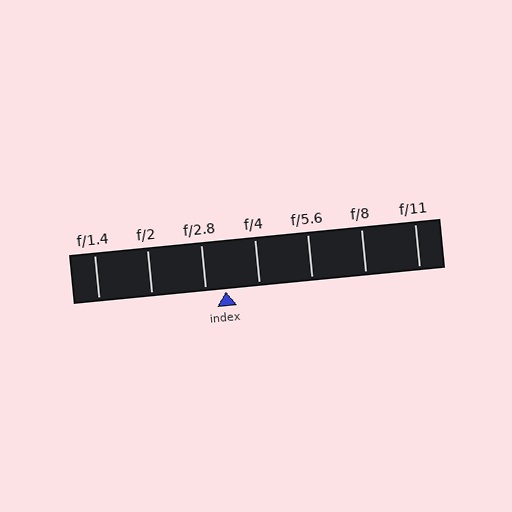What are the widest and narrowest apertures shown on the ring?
The widest aperture shown is f/1.4 and the narrowest is f/11.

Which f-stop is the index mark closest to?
The index mark is closest to f/2.8.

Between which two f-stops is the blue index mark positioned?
The index mark is between f/2.8 and f/4.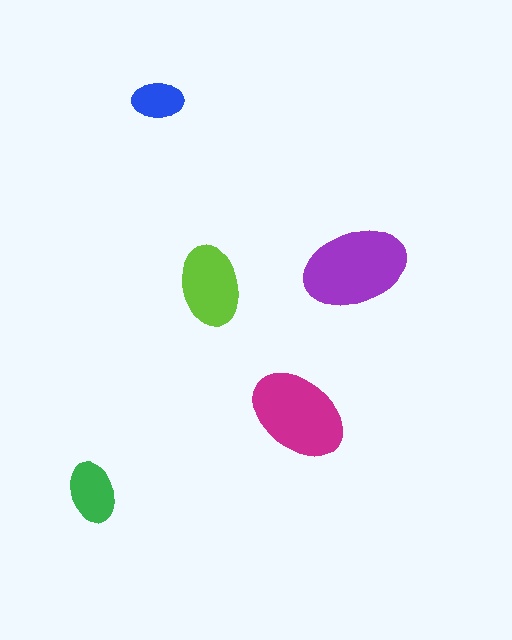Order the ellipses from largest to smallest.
the purple one, the magenta one, the lime one, the green one, the blue one.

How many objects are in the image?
There are 5 objects in the image.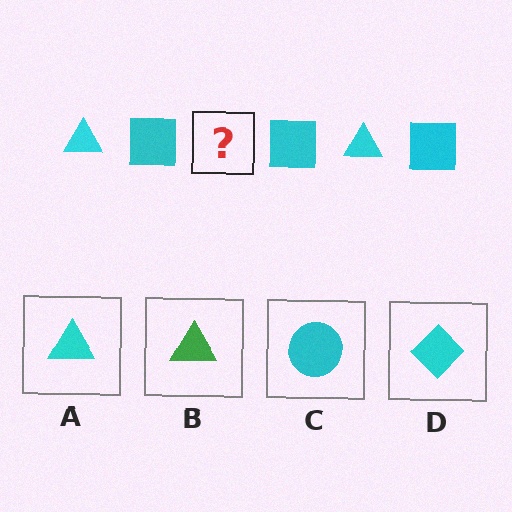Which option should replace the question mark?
Option A.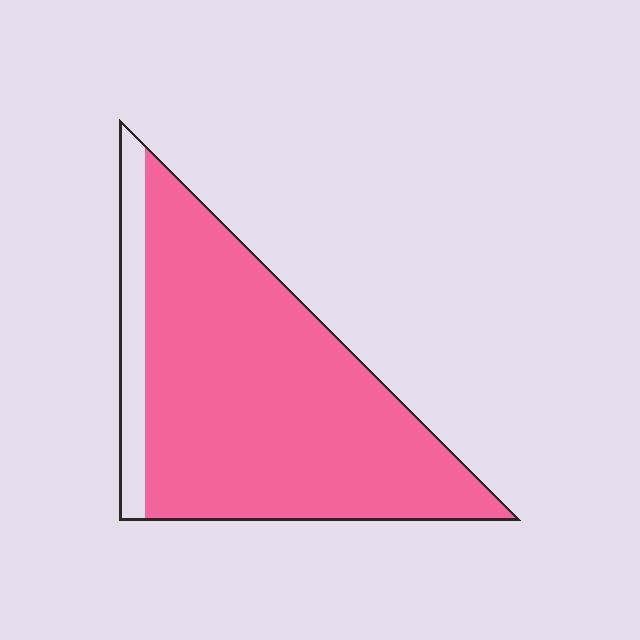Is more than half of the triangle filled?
Yes.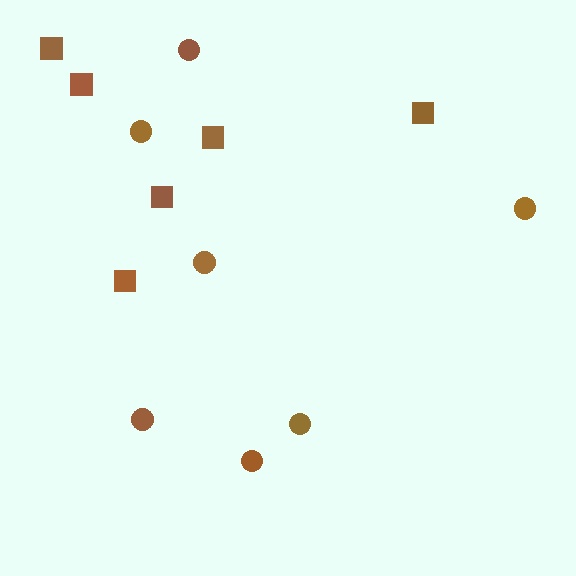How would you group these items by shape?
There are 2 groups: one group of squares (6) and one group of circles (7).